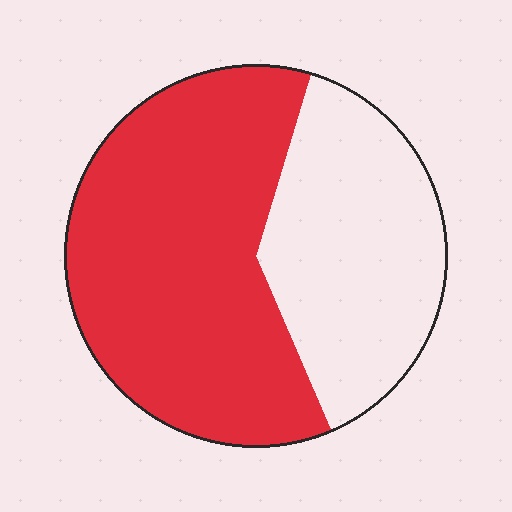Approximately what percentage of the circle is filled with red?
Approximately 60%.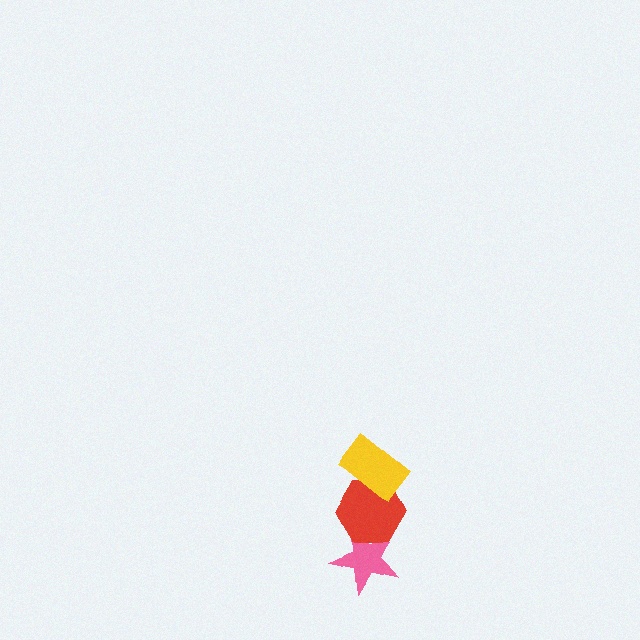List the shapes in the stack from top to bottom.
From top to bottom: the yellow rectangle, the red hexagon, the pink star.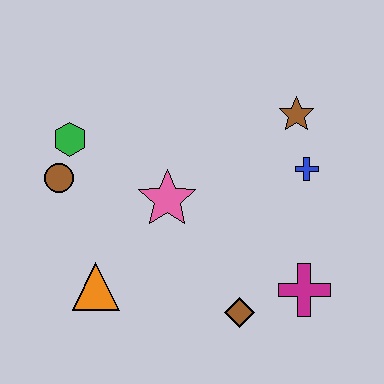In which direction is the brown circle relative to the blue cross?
The brown circle is to the left of the blue cross.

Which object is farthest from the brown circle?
The magenta cross is farthest from the brown circle.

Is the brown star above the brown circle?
Yes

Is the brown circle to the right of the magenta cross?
No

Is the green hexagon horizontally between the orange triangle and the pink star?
No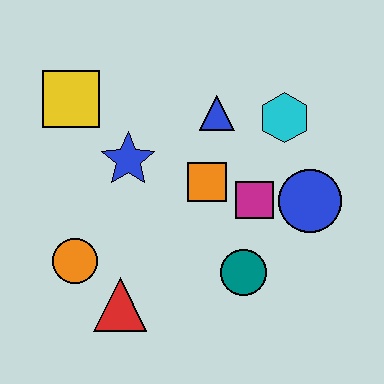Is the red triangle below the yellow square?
Yes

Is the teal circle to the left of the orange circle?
No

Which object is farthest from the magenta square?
The yellow square is farthest from the magenta square.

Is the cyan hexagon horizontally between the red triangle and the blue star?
No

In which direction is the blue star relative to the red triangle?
The blue star is above the red triangle.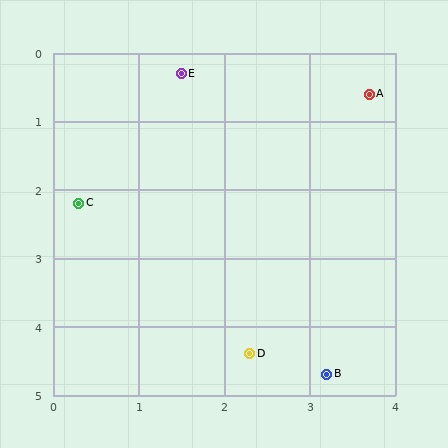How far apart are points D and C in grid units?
Points D and C are about 3.0 grid units apart.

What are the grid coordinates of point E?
Point E is at approximately (1.5, 0.3).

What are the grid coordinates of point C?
Point C is at approximately (0.3, 2.2).